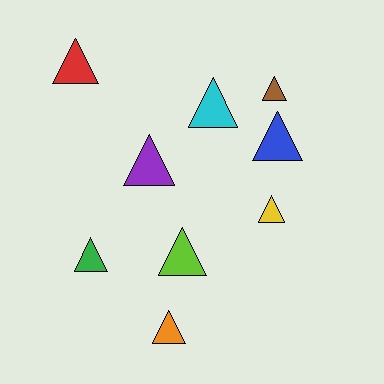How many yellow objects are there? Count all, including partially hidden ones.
There is 1 yellow object.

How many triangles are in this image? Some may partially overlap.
There are 9 triangles.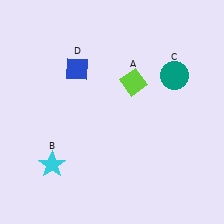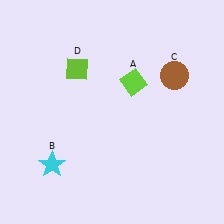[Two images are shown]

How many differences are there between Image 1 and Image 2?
There are 2 differences between the two images.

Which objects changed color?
C changed from teal to brown. D changed from blue to lime.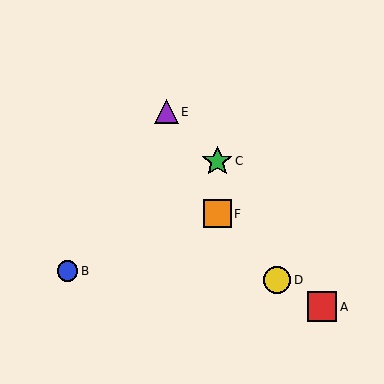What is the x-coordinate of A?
Object A is at x≈322.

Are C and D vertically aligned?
No, C is at x≈217 and D is at x≈277.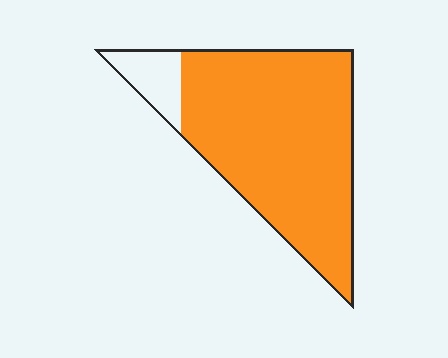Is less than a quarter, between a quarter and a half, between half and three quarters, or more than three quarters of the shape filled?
More than three quarters.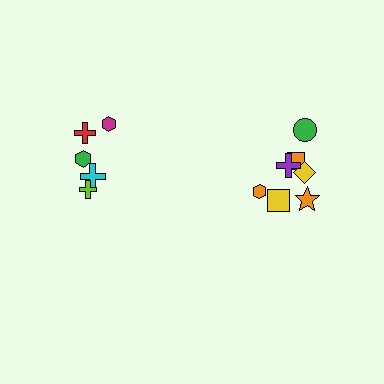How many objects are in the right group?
There are 7 objects.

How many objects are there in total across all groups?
There are 12 objects.